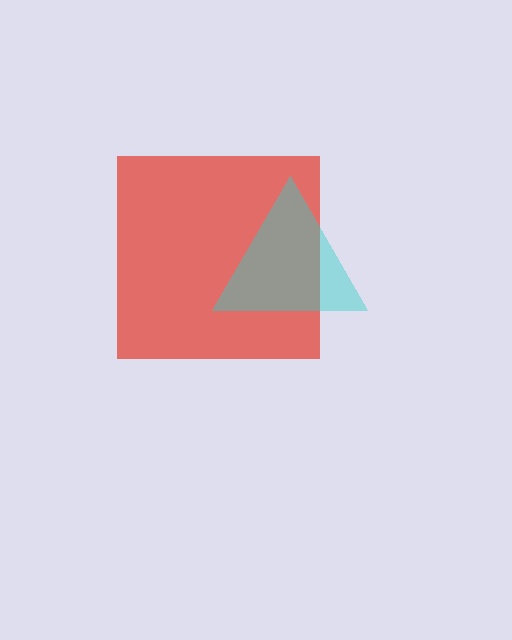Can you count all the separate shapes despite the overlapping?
Yes, there are 2 separate shapes.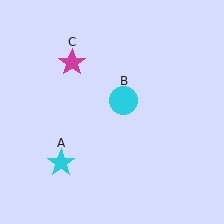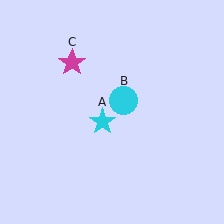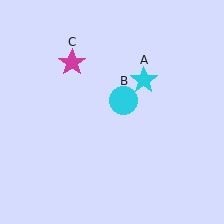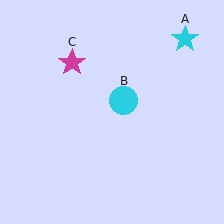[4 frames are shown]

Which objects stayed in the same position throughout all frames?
Cyan circle (object B) and magenta star (object C) remained stationary.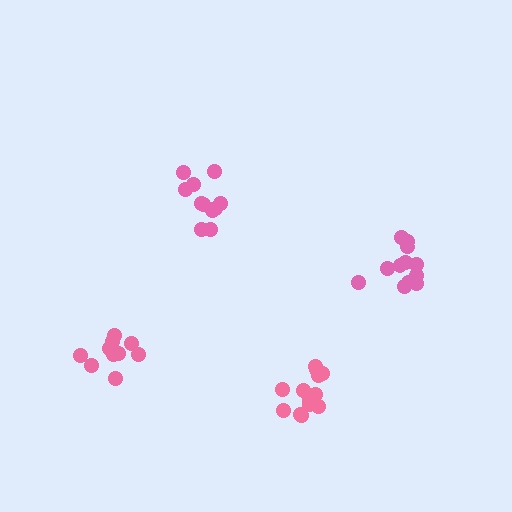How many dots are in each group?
Group 1: 11 dots, Group 2: 13 dots, Group 3: 12 dots, Group 4: 11 dots (47 total).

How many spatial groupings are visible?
There are 4 spatial groupings.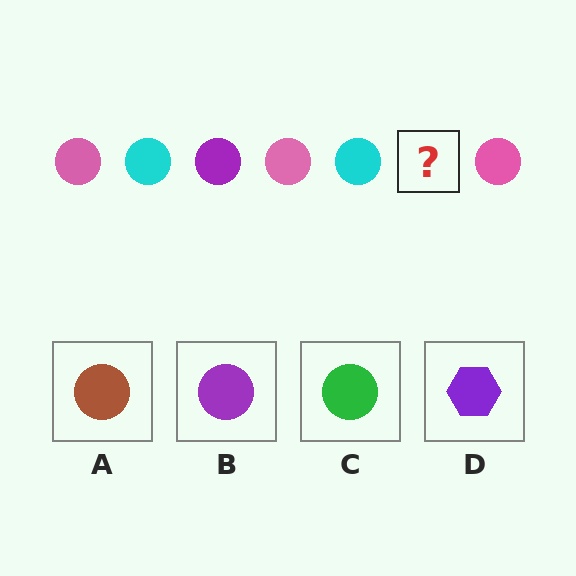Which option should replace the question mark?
Option B.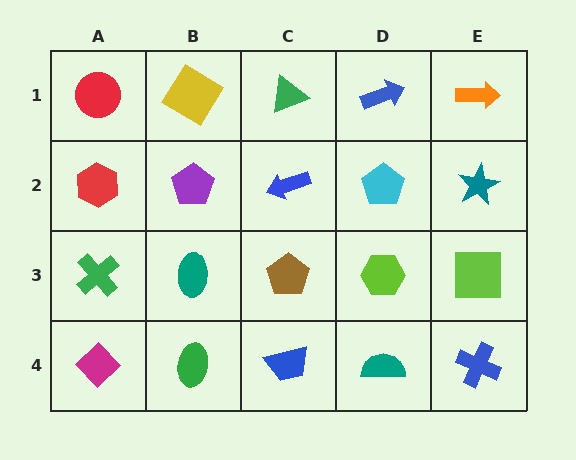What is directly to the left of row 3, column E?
A lime hexagon.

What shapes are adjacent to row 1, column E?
A teal star (row 2, column E), a blue arrow (row 1, column D).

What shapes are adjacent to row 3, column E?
A teal star (row 2, column E), a blue cross (row 4, column E), a lime hexagon (row 3, column D).